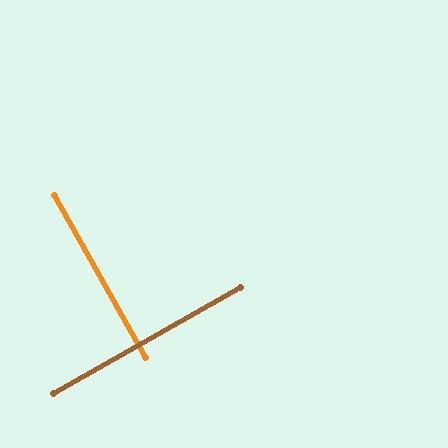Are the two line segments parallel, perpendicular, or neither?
Perpendicular — they meet at approximately 90°.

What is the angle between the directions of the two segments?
Approximately 90 degrees.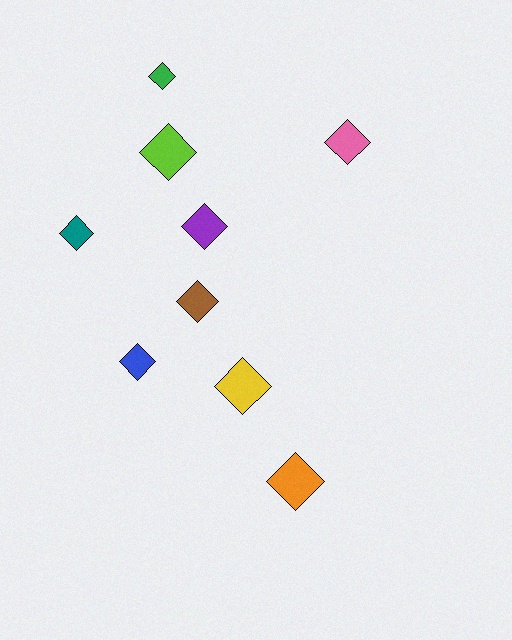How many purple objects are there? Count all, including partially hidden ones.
There is 1 purple object.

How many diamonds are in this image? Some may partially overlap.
There are 9 diamonds.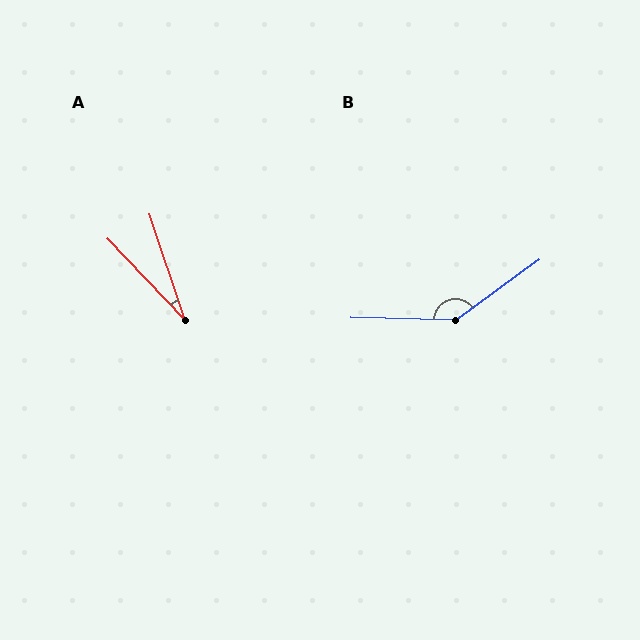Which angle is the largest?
B, at approximately 142 degrees.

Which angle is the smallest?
A, at approximately 25 degrees.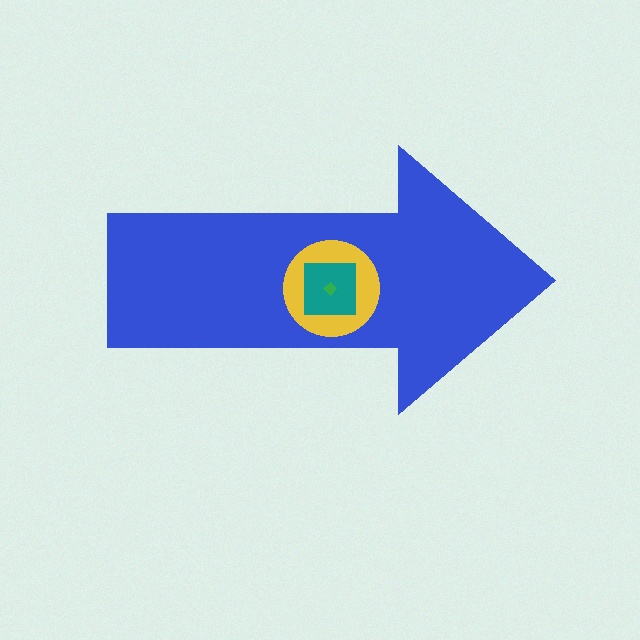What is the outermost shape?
The blue arrow.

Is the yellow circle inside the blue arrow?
Yes.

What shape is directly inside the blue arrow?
The yellow circle.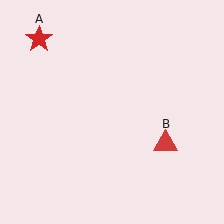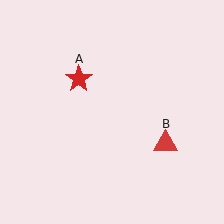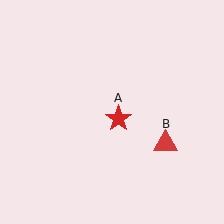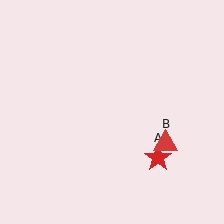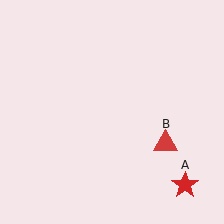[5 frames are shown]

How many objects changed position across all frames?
1 object changed position: red star (object A).